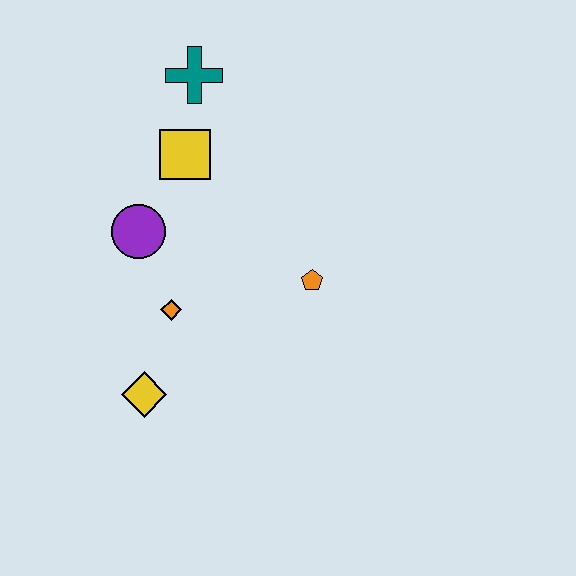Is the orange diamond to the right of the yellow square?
No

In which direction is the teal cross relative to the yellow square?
The teal cross is above the yellow square.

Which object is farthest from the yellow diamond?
The teal cross is farthest from the yellow diamond.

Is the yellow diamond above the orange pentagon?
No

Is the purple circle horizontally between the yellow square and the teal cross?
No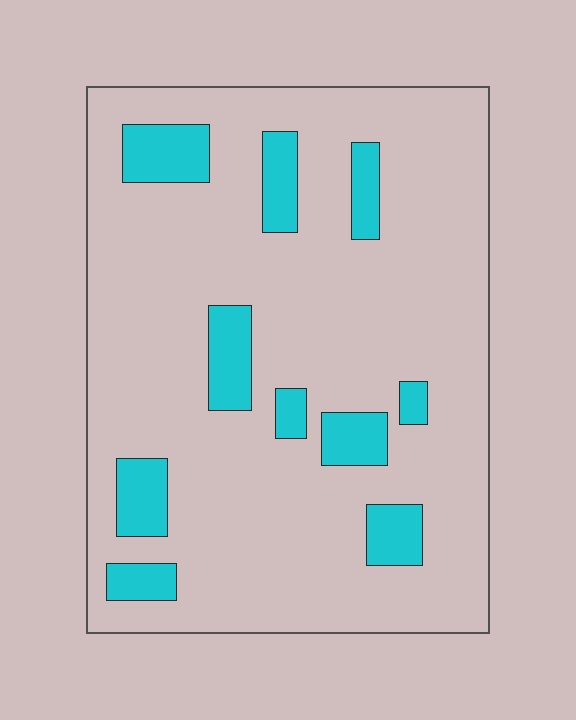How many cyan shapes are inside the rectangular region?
10.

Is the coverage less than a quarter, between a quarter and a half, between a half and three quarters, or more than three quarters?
Less than a quarter.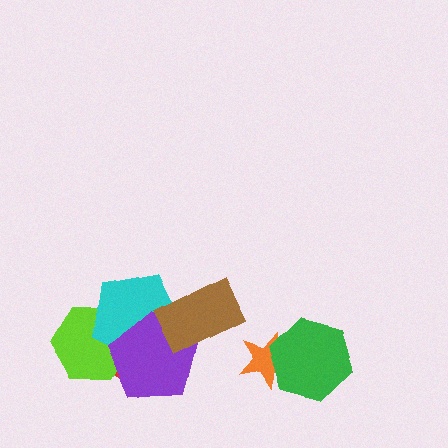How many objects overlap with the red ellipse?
3 objects overlap with the red ellipse.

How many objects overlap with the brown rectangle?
2 objects overlap with the brown rectangle.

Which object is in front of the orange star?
The green hexagon is in front of the orange star.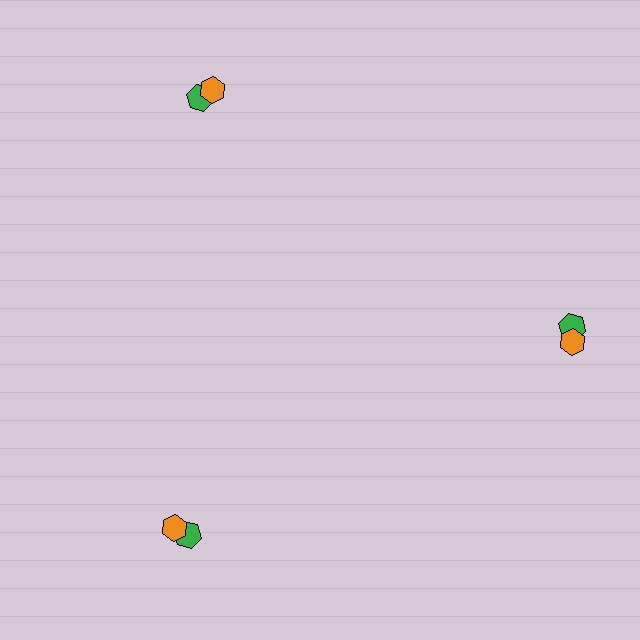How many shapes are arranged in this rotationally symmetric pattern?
There are 6 shapes, arranged in 3 groups of 2.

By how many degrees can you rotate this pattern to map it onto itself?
The pattern maps onto itself every 120 degrees of rotation.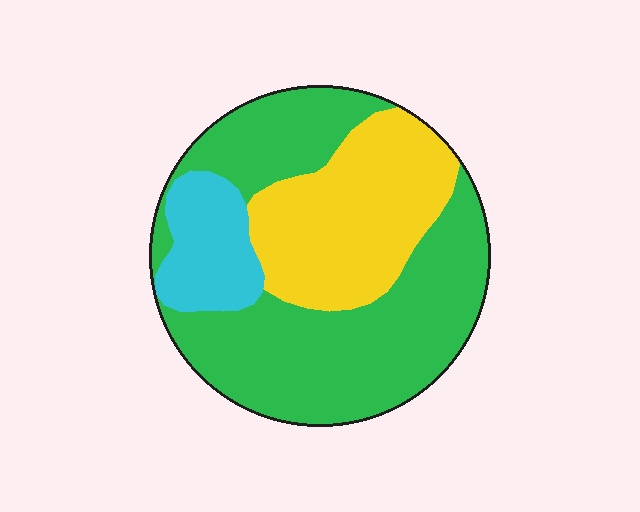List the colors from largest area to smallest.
From largest to smallest: green, yellow, cyan.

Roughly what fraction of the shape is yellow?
Yellow covers 30% of the shape.